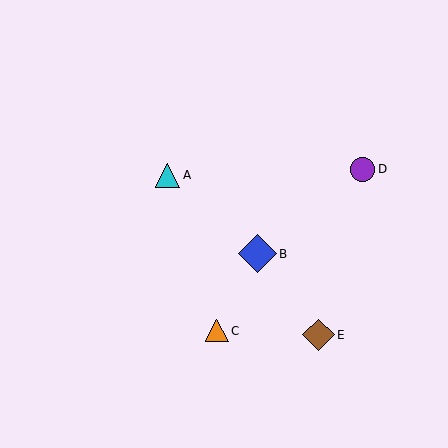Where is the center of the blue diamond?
The center of the blue diamond is at (257, 254).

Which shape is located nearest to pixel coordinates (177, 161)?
The cyan triangle (labeled A) at (168, 175) is nearest to that location.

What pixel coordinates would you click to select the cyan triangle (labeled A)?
Click at (168, 175) to select the cyan triangle A.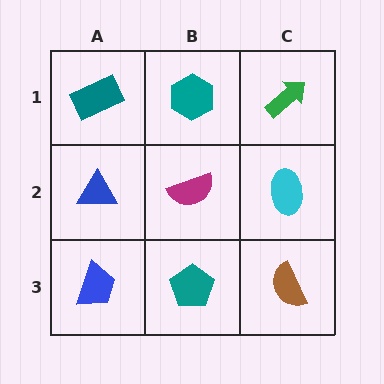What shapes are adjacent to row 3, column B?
A magenta semicircle (row 2, column B), a blue trapezoid (row 3, column A), a brown semicircle (row 3, column C).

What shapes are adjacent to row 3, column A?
A blue triangle (row 2, column A), a teal pentagon (row 3, column B).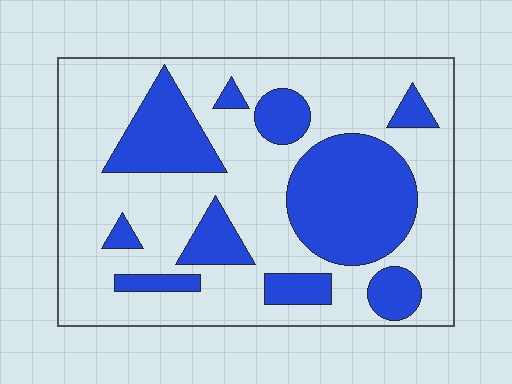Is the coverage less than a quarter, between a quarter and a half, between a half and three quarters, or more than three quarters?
Between a quarter and a half.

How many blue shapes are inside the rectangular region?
10.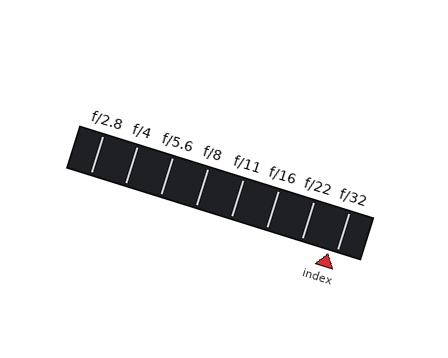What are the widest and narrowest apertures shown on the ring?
The widest aperture shown is f/2.8 and the narrowest is f/32.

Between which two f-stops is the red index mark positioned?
The index mark is between f/22 and f/32.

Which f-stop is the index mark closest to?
The index mark is closest to f/32.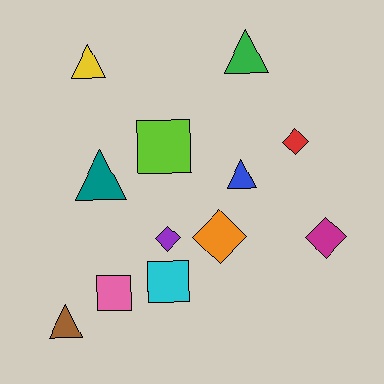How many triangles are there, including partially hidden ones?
There are 5 triangles.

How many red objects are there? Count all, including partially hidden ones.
There is 1 red object.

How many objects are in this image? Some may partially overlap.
There are 12 objects.